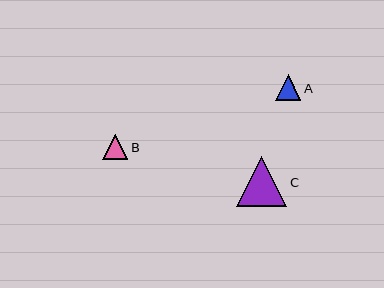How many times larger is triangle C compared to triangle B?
Triangle C is approximately 2.0 times the size of triangle B.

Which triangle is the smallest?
Triangle B is the smallest with a size of approximately 25 pixels.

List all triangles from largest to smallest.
From largest to smallest: C, A, B.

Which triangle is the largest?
Triangle C is the largest with a size of approximately 50 pixels.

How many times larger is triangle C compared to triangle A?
Triangle C is approximately 2.0 times the size of triangle A.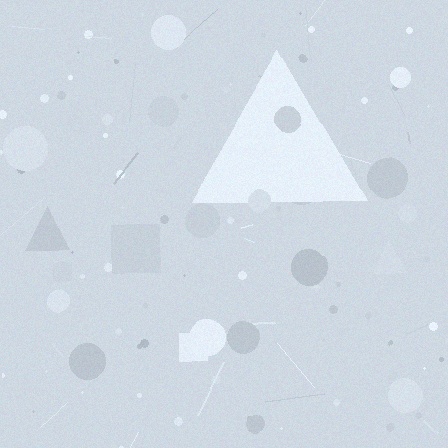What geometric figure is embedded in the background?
A triangle is embedded in the background.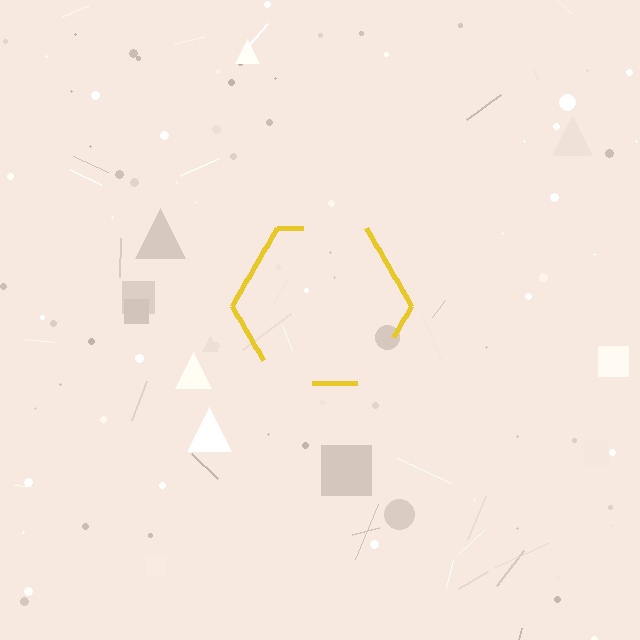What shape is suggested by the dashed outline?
The dashed outline suggests a hexagon.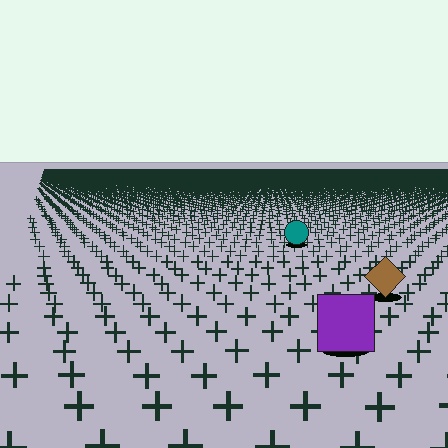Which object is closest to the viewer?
The purple square is closest. The texture marks near it are larger and more spread out.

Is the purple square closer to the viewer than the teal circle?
Yes. The purple square is closer — you can tell from the texture gradient: the ground texture is coarser near it.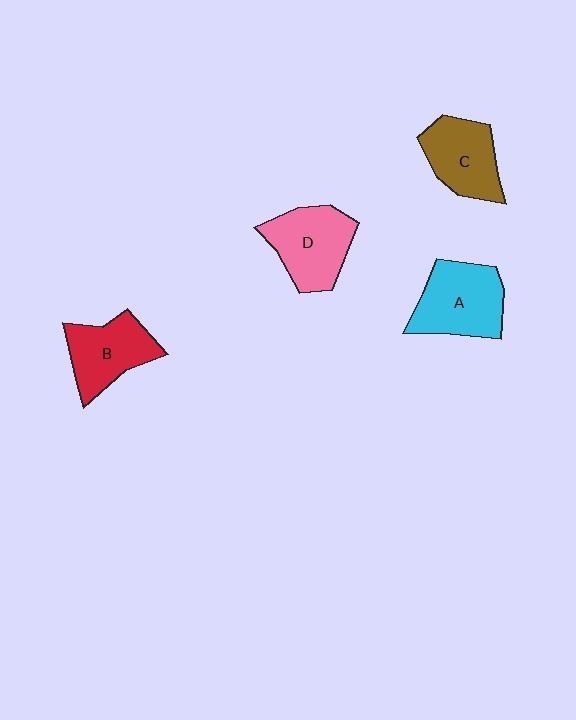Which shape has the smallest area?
Shape C (brown).